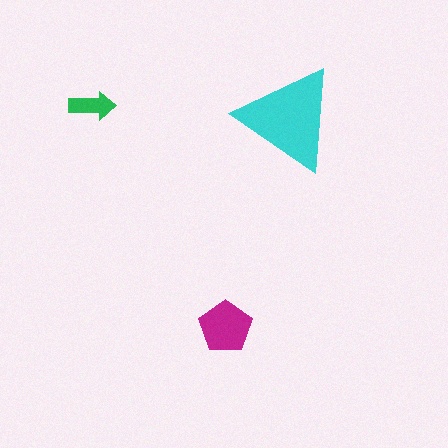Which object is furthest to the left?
The green arrow is leftmost.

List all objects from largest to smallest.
The cyan triangle, the magenta pentagon, the green arrow.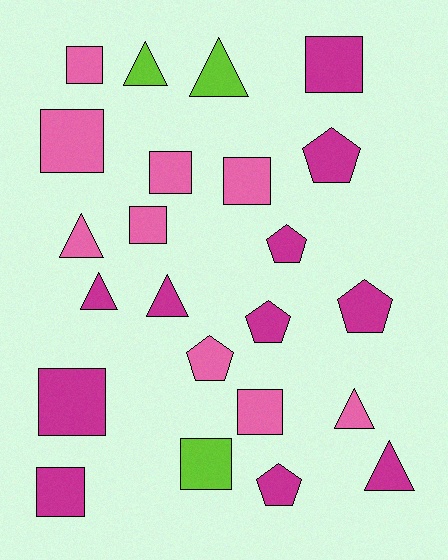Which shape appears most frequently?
Square, with 10 objects.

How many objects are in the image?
There are 23 objects.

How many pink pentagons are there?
There is 1 pink pentagon.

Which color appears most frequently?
Magenta, with 11 objects.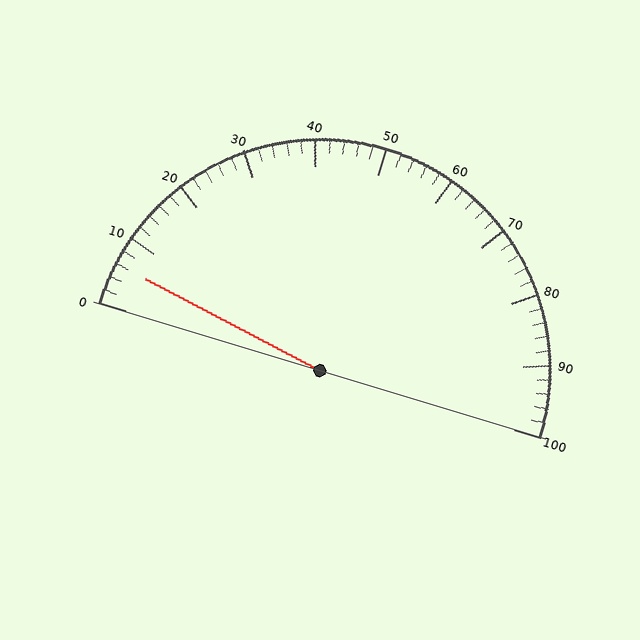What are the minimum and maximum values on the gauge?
The gauge ranges from 0 to 100.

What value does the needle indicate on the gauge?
The needle indicates approximately 6.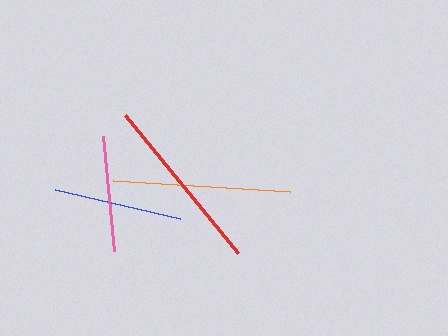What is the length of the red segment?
The red segment is approximately 179 pixels long.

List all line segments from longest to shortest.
From longest to shortest: red, orange, blue, pink.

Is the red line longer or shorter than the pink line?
The red line is longer than the pink line.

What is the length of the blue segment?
The blue segment is approximately 129 pixels long.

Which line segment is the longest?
The red line is the longest at approximately 179 pixels.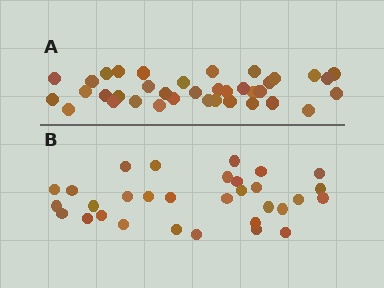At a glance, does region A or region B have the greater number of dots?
Region A (the top region) has more dots.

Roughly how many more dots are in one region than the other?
Region A has about 6 more dots than region B.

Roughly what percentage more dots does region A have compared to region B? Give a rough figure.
About 20% more.